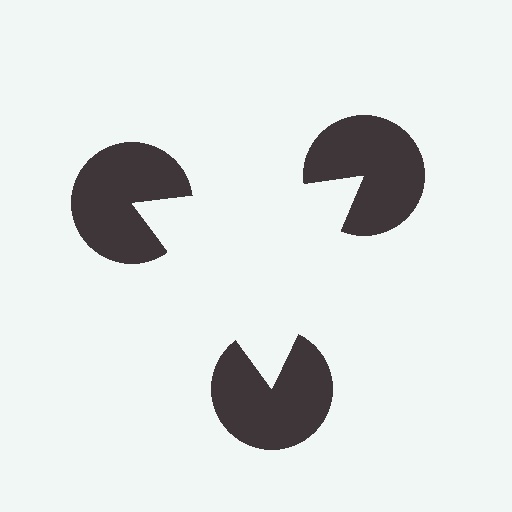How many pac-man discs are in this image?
There are 3 — one at each vertex of the illusory triangle.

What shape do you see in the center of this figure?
An illusory triangle — its edges are inferred from the aligned wedge cuts in the pac-man discs, not physically drawn.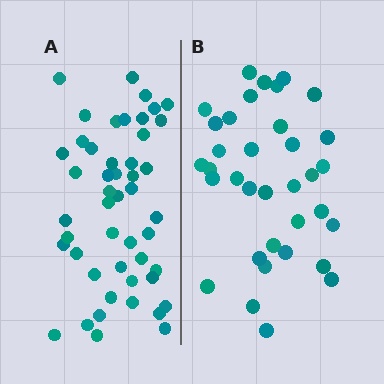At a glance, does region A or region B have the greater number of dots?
Region A (the left region) has more dots.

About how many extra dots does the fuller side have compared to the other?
Region A has approximately 15 more dots than region B.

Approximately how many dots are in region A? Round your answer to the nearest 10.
About 50 dots. (The exact count is 48, which rounds to 50.)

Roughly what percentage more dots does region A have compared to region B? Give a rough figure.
About 35% more.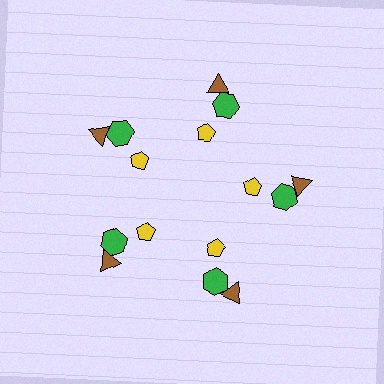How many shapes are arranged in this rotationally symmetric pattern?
There are 15 shapes, arranged in 5 groups of 3.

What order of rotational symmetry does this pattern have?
This pattern has 5-fold rotational symmetry.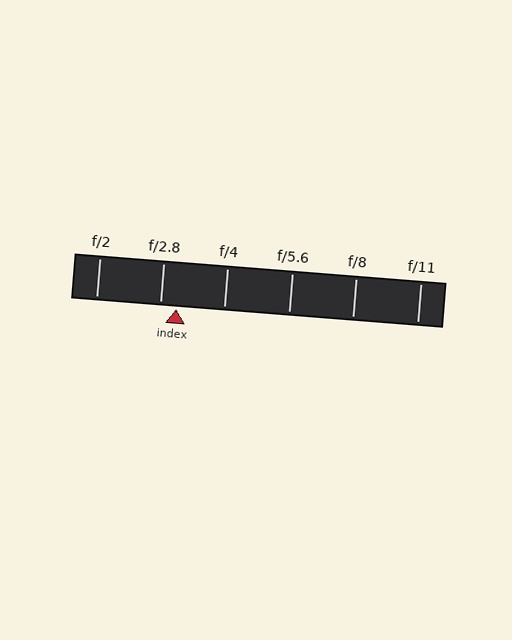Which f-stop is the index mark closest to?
The index mark is closest to f/2.8.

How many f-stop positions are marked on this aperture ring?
There are 6 f-stop positions marked.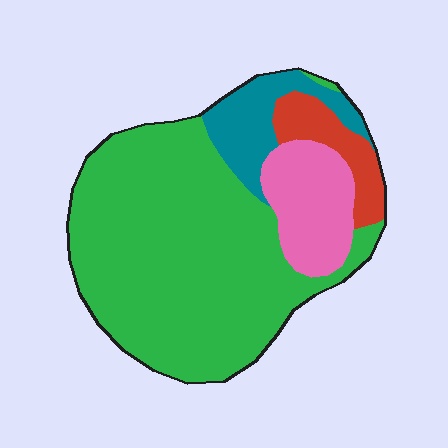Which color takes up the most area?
Green, at roughly 65%.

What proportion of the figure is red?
Red takes up about one tenth (1/10) of the figure.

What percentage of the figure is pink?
Pink takes up about one eighth (1/8) of the figure.